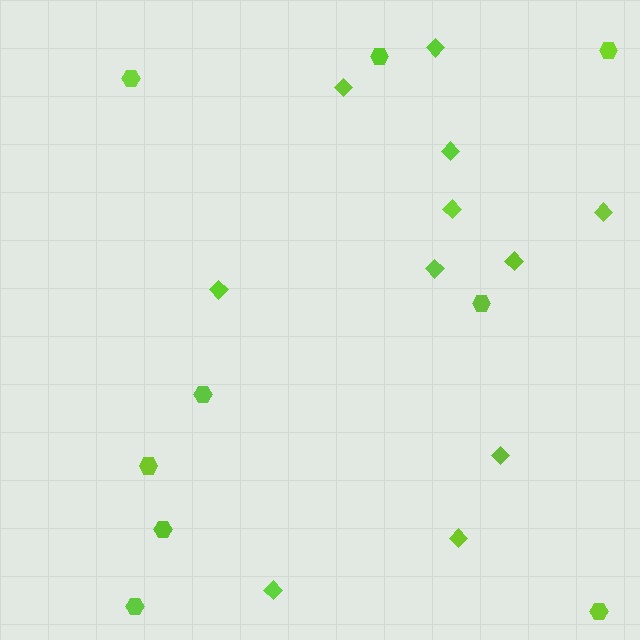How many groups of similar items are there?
There are 2 groups: one group of diamonds (11) and one group of hexagons (9).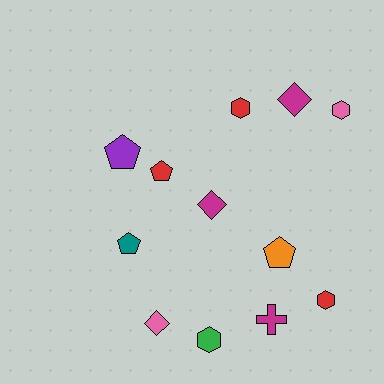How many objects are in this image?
There are 12 objects.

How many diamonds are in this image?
There are 3 diamonds.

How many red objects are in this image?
There are 3 red objects.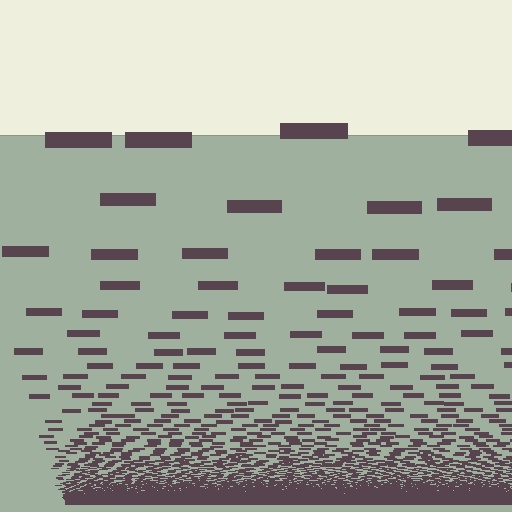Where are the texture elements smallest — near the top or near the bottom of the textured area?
Near the bottom.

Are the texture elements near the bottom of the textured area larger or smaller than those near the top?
Smaller. The gradient is inverted — elements near the bottom are smaller and denser.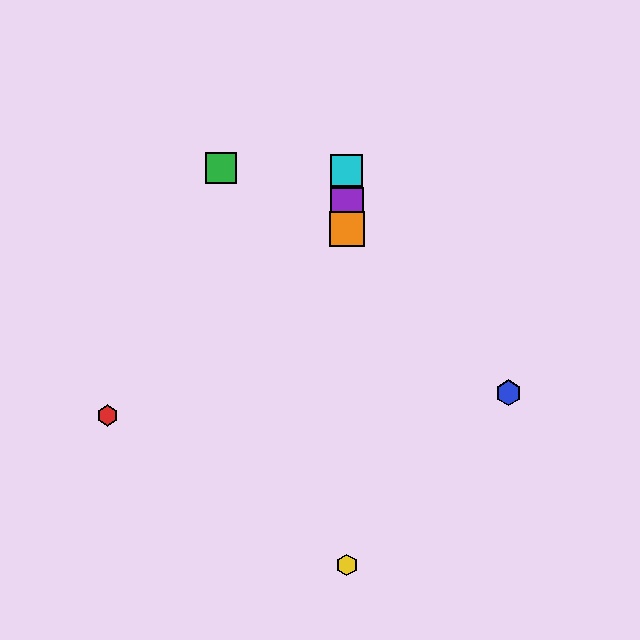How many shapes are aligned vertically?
4 shapes (the yellow hexagon, the purple square, the orange square, the cyan square) are aligned vertically.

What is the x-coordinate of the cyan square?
The cyan square is at x≈347.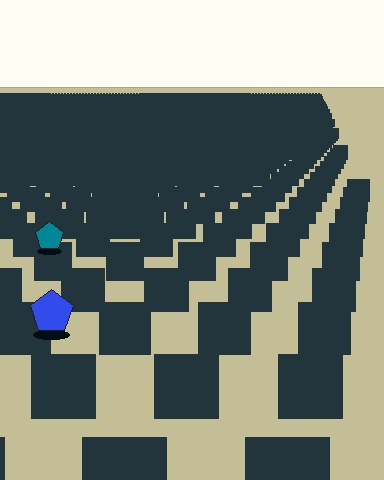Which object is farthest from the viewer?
The teal pentagon is farthest from the viewer. It appears smaller and the ground texture around it is denser.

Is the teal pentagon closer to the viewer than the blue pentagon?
No. The blue pentagon is closer — you can tell from the texture gradient: the ground texture is coarser near it.